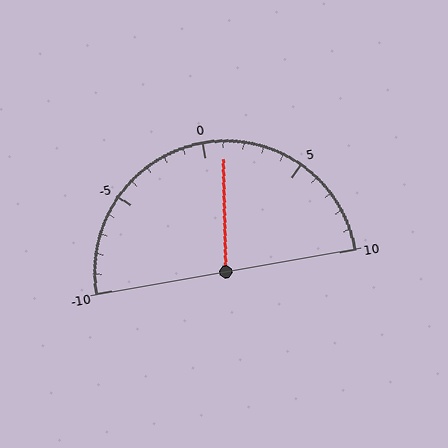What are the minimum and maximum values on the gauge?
The gauge ranges from -10 to 10.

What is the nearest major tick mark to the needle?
The nearest major tick mark is 0.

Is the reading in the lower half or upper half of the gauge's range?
The reading is in the upper half of the range (-10 to 10).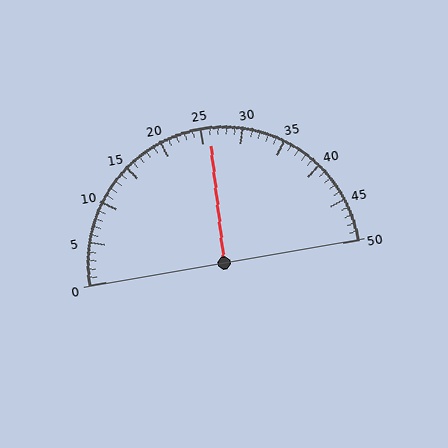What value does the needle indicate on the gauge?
The needle indicates approximately 26.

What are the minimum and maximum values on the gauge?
The gauge ranges from 0 to 50.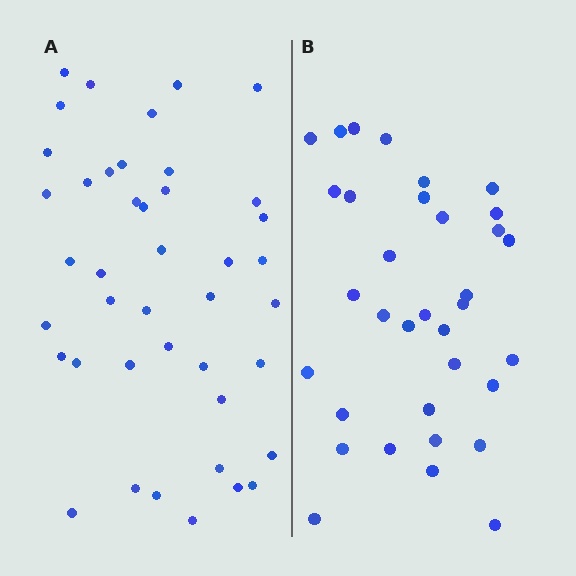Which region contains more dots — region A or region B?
Region A (the left region) has more dots.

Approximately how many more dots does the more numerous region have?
Region A has roughly 8 or so more dots than region B.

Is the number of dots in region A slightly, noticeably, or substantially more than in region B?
Region A has only slightly more — the two regions are fairly close. The ratio is roughly 1.2 to 1.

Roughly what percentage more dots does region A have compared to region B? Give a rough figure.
About 25% more.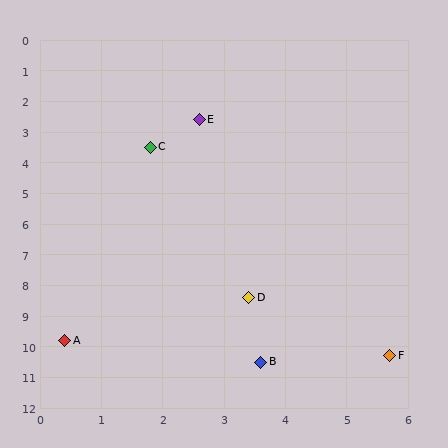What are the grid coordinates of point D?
Point D is at approximately (3.4, 8.4).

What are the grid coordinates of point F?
Point F is at approximately (5.7, 10.3).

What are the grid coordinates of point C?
Point C is at approximately (1.8, 3.5).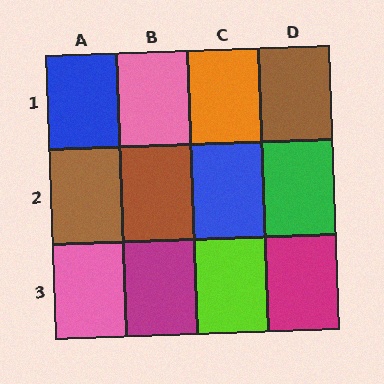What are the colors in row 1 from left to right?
Blue, pink, orange, brown.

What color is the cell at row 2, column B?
Brown.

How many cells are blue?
2 cells are blue.